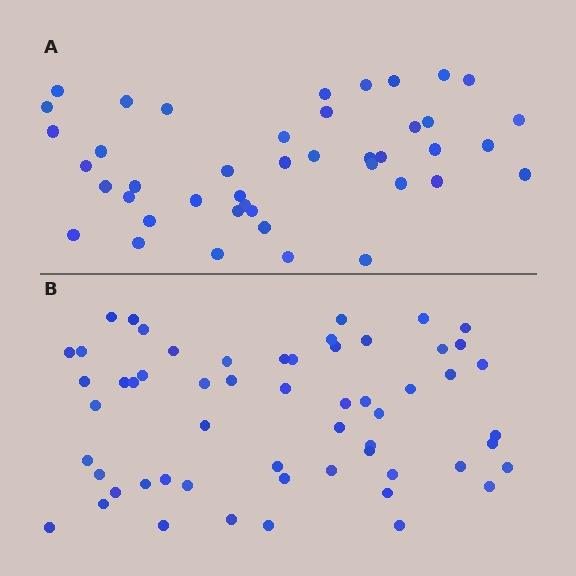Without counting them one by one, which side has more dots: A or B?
Region B (the bottom region) has more dots.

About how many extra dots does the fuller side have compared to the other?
Region B has approximately 15 more dots than region A.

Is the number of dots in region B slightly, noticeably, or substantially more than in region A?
Region B has noticeably more, but not dramatically so. The ratio is roughly 1.3 to 1.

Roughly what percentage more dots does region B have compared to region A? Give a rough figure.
About 35% more.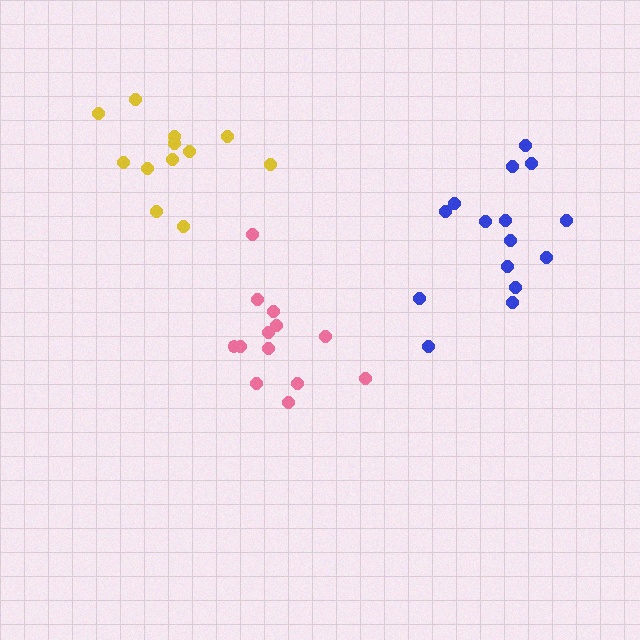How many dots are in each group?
Group 1: 13 dots, Group 2: 15 dots, Group 3: 12 dots (40 total).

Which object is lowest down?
The pink cluster is bottommost.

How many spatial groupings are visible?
There are 3 spatial groupings.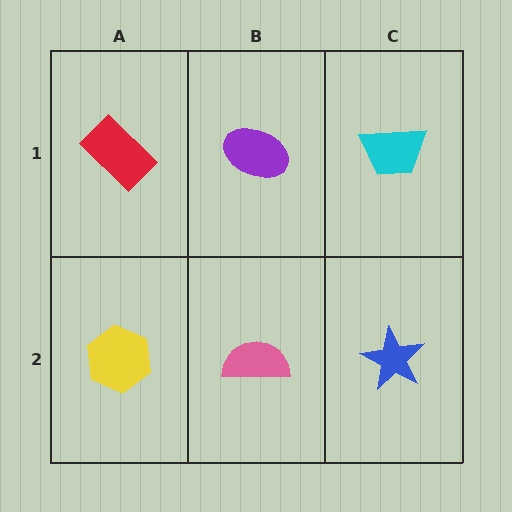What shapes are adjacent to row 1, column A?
A yellow hexagon (row 2, column A), a purple ellipse (row 1, column B).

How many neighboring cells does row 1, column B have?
3.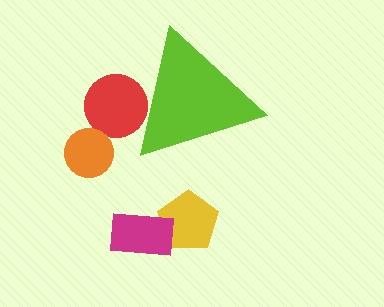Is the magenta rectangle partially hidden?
No, the magenta rectangle is fully visible.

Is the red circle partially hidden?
Yes, the red circle is partially hidden behind the lime triangle.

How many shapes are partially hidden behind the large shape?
1 shape is partially hidden.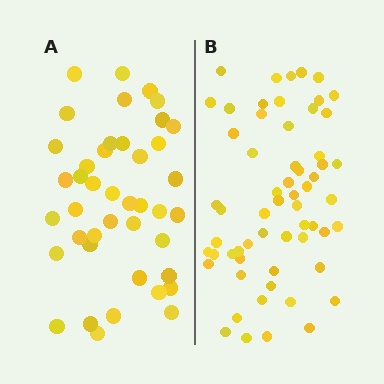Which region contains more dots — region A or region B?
Region B (the right region) has more dots.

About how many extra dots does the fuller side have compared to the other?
Region B has approximately 20 more dots than region A.